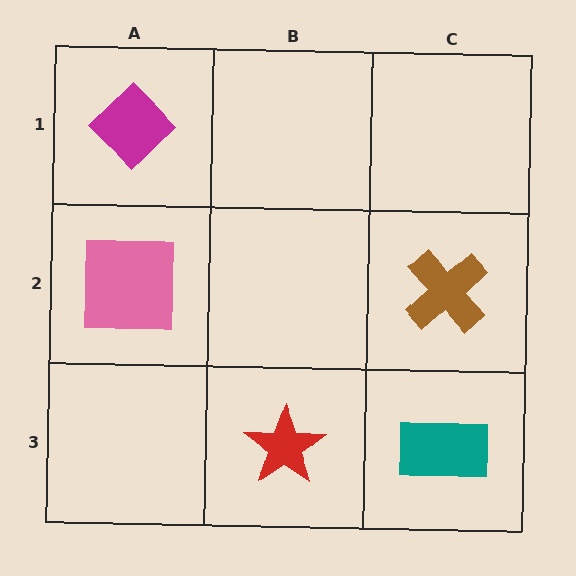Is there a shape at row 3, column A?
No, that cell is empty.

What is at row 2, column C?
A brown cross.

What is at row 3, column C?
A teal rectangle.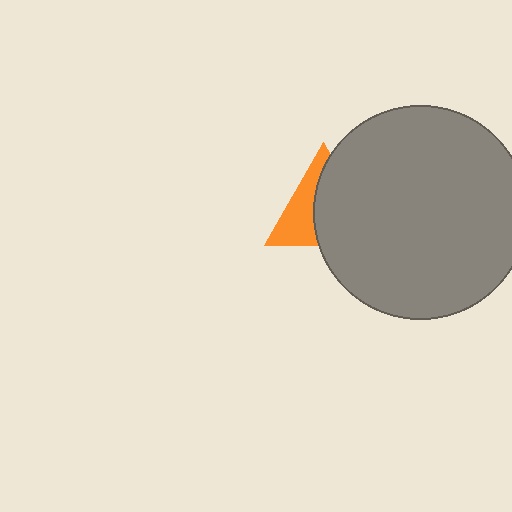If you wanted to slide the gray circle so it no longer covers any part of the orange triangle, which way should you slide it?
Slide it right — that is the most direct way to separate the two shapes.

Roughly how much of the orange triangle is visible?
A small part of it is visible (roughly 41%).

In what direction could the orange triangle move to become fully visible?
The orange triangle could move left. That would shift it out from behind the gray circle entirely.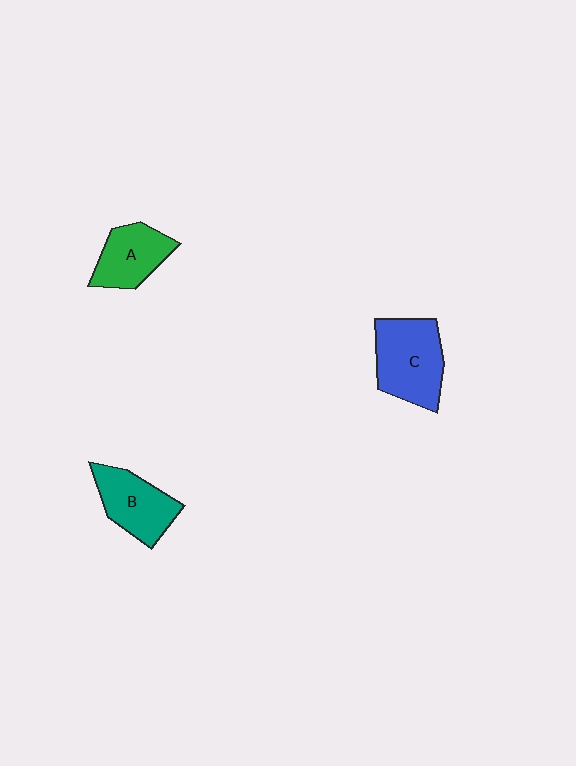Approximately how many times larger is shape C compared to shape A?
Approximately 1.4 times.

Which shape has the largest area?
Shape C (blue).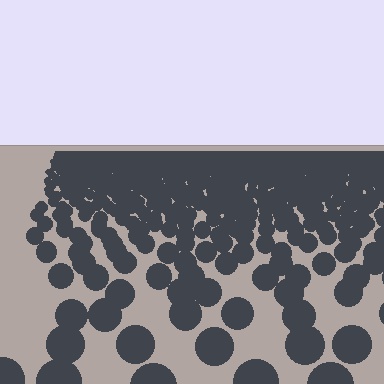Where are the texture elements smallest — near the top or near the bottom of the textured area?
Near the top.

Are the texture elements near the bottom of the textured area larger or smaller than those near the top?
Larger. Near the bottom, elements are closer to the viewer and appear at a bigger on-screen size.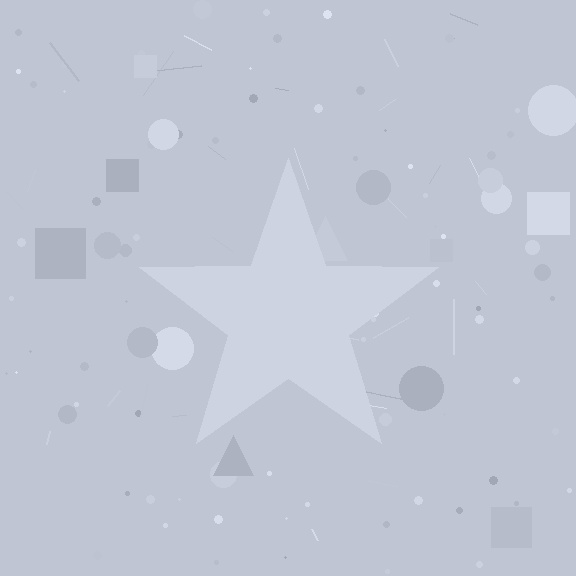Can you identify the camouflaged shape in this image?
The camouflaged shape is a star.